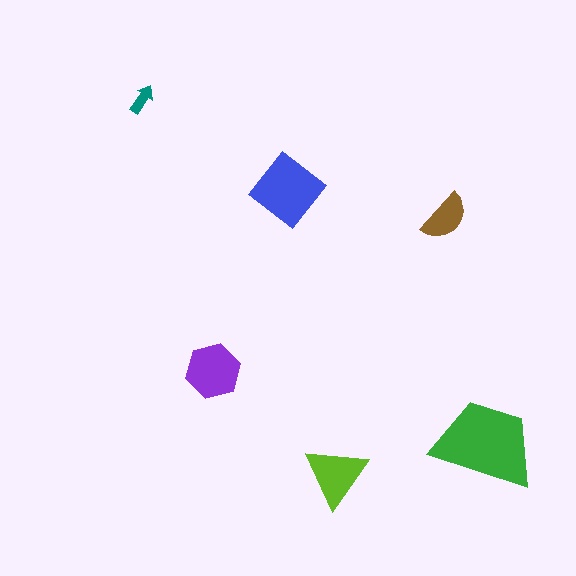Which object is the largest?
The green trapezoid.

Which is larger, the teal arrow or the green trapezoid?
The green trapezoid.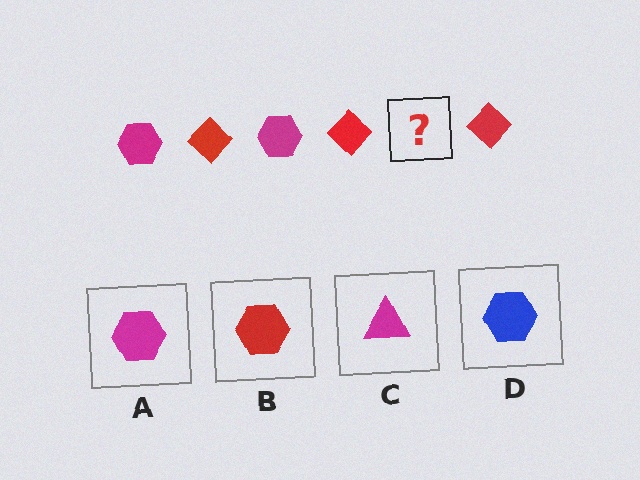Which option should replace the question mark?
Option A.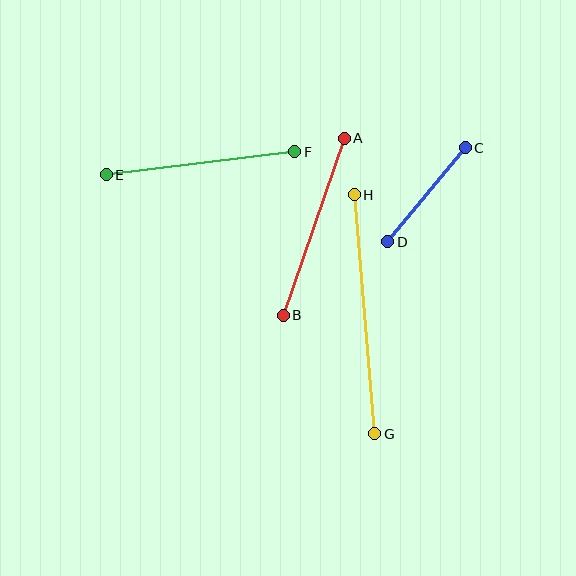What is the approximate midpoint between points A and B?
The midpoint is at approximately (314, 227) pixels.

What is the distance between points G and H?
The distance is approximately 240 pixels.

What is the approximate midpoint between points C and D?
The midpoint is at approximately (426, 195) pixels.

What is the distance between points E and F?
The distance is approximately 190 pixels.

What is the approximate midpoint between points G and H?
The midpoint is at approximately (364, 314) pixels.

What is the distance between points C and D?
The distance is approximately 122 pixels.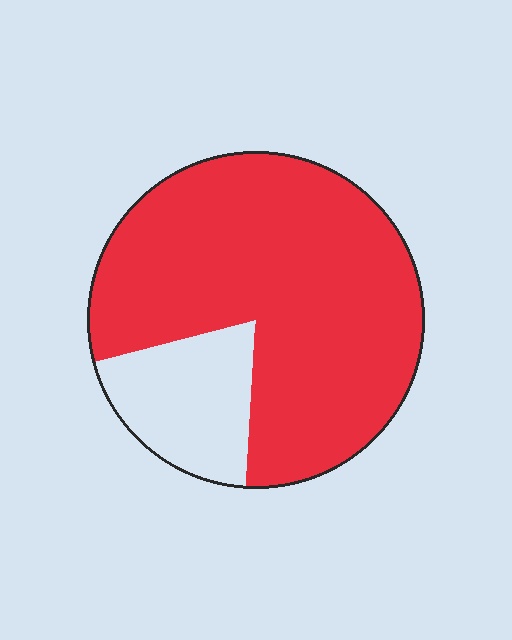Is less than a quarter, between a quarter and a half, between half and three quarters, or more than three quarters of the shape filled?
More than three quarters.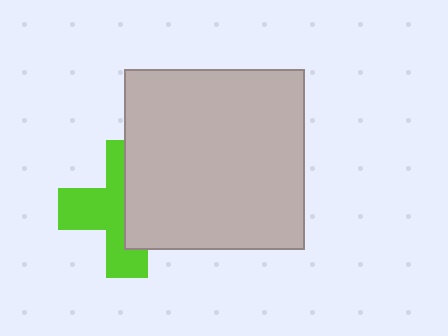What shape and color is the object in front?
The object in front is a light gray square.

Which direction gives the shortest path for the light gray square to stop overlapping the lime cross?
Moving right gives the shortest separation.